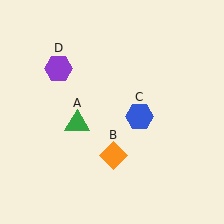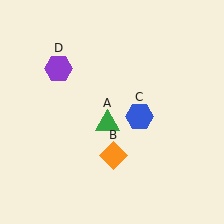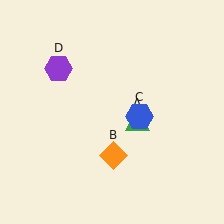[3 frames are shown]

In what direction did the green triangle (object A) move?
The green triangle (object A) moved right.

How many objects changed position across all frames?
1 object changed position: green triangle (object A).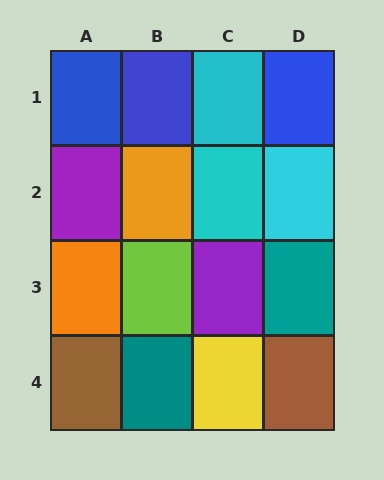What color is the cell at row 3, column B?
Lime.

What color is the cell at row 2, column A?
Purple.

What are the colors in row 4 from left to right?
Brown, teal, yellow, brown.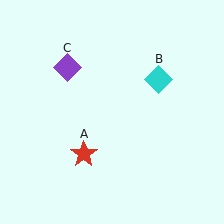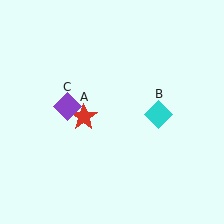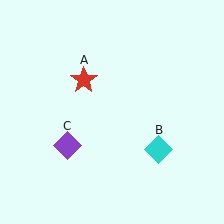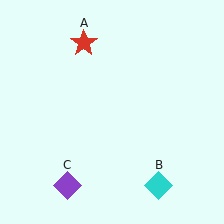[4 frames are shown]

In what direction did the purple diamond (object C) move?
The purple diamond (object C) moved down.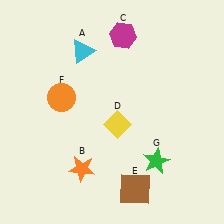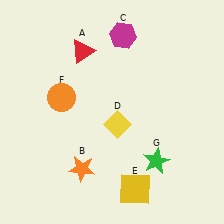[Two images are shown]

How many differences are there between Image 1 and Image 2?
There are 2 differences between the two images.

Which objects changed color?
A changed from cyan to red. E changed from brown to yellow.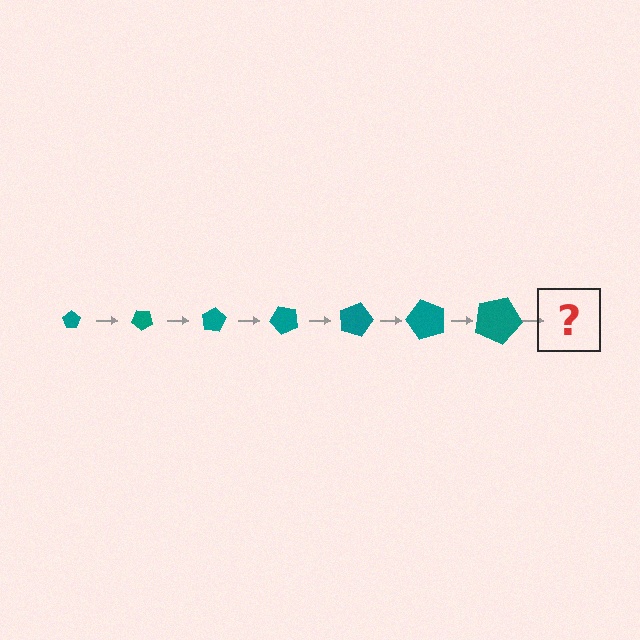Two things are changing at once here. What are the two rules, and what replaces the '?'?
The two rules are that the pentagon grows larger each step and it rotates 40 degrees each step. The '?' should be a pentagon, larger than the previous one and rotated 280 degrees from the start.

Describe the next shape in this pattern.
It should be a pentagon, larger than the previous one and rotated 280 degrees from the start.